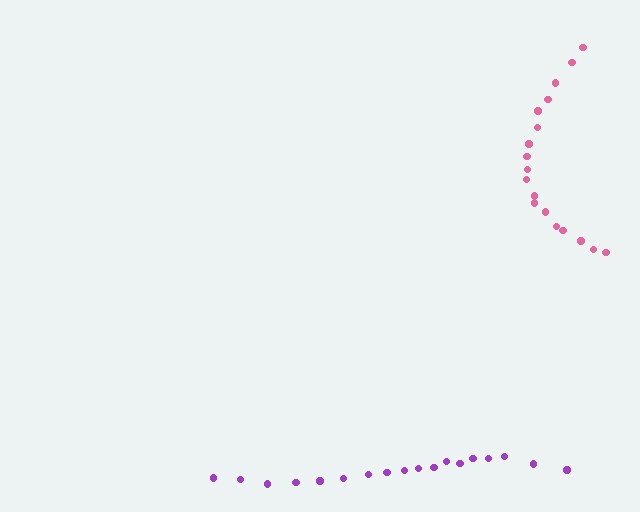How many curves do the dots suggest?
There are 2 distinct paths.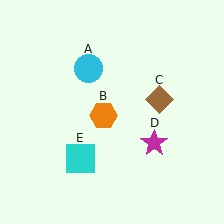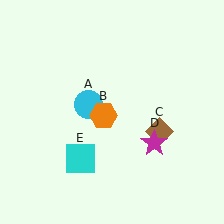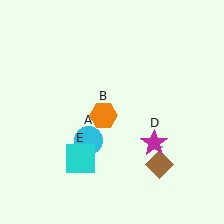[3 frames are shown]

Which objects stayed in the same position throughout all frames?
Orange hexagon (object B) and magenta star (object D) and cyan square (object E) remained stationary.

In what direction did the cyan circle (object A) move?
The cyan circle (object A) moved down.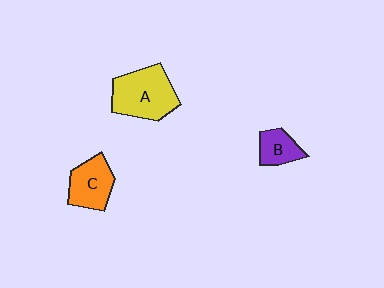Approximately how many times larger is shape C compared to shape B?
Approximately 1.5 times.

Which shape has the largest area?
Shape A (yellow).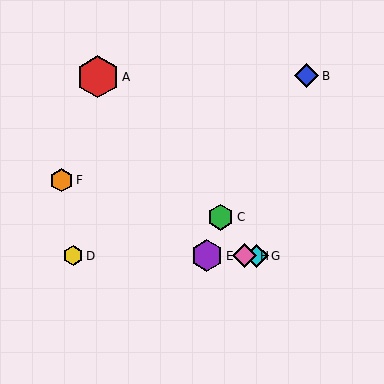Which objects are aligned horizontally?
Objects D, E, G, H are aligned horizontally.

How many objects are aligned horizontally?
4 objects (D, E, G, H) are aligned horizontally.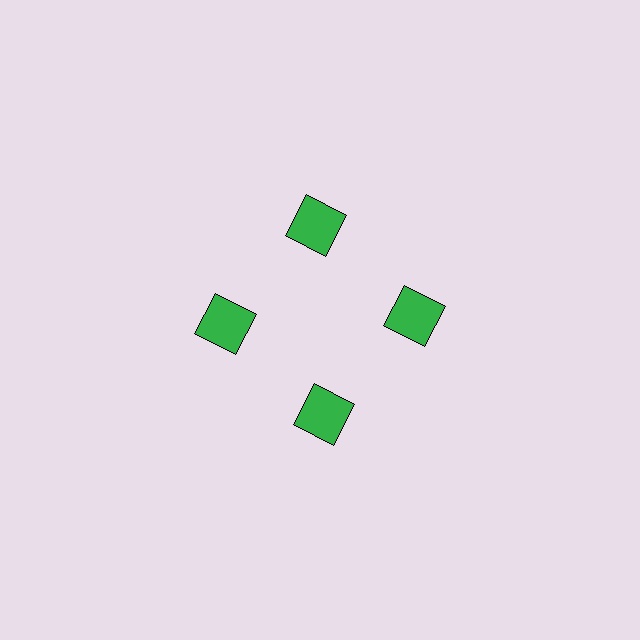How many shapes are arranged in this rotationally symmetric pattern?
There are 4 shapes, arranged in 4 groups of 1.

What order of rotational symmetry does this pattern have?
This pattern has 4-fold rotational symmetry.